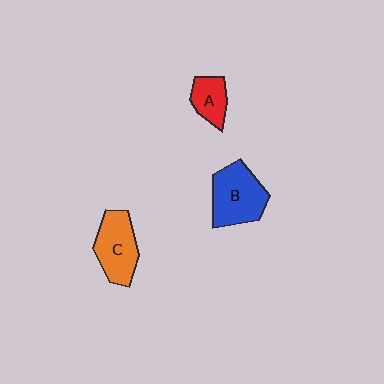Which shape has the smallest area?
Shape A (red).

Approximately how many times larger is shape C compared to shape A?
Approximately 1.7 times.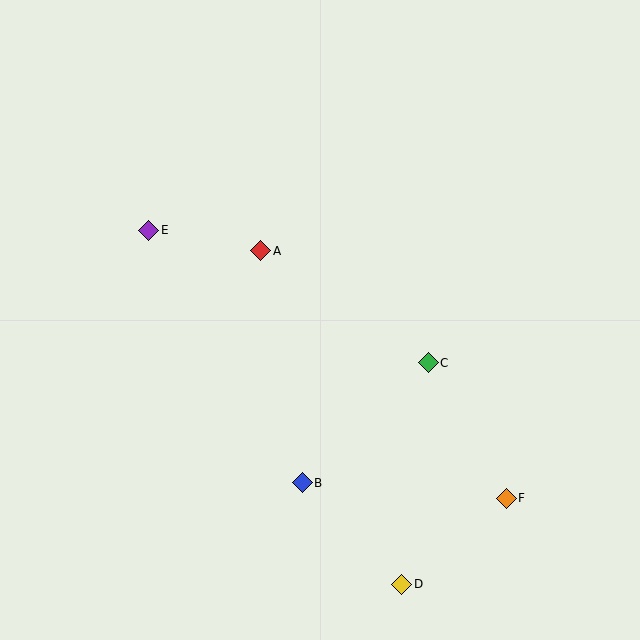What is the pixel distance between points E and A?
The distance between E and A is 114 pixels.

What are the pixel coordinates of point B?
Point B is at (302, 483).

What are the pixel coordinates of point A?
Point A is at (261, 251).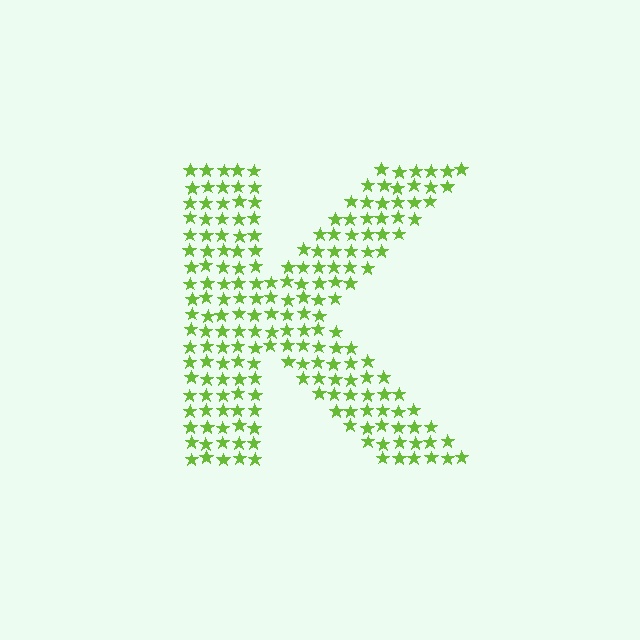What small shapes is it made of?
It is made of small stars.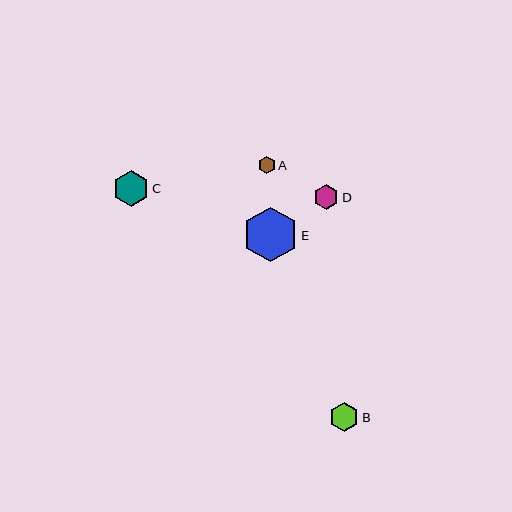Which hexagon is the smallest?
Hexagon A is the smallest with a size of approximately 17 pixels.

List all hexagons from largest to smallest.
From largest to smallest: E, C, B, D, A.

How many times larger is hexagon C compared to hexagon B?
Hexagon C is approximately 1.2 times the size of hexagon B.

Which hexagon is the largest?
Hexagon E is the largest with a size of approximately 55 pixels.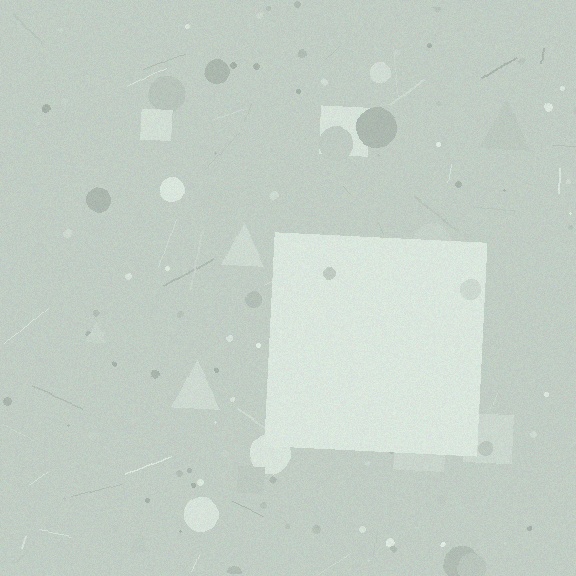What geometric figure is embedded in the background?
A square is embedded in the background.